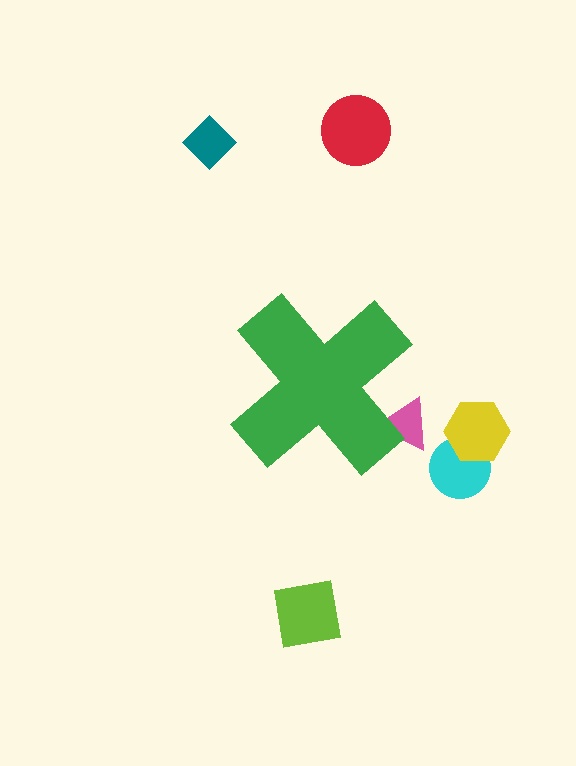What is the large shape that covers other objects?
A green cross.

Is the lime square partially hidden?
No, the lime square is fully visible.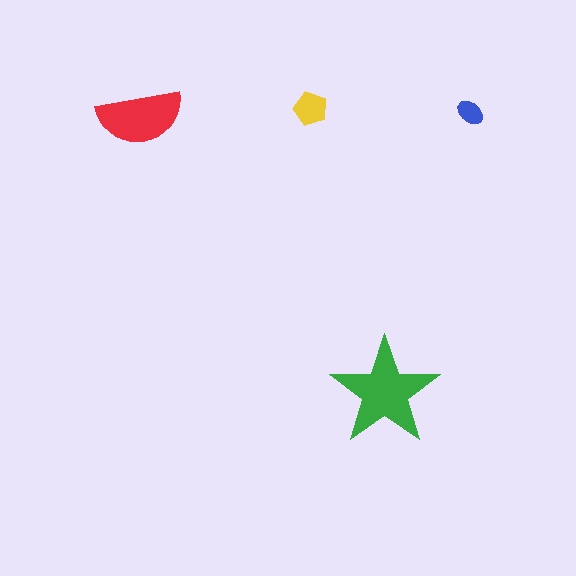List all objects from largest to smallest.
The green star, the red semicircle, the yellow pentagon, the blue ellipse.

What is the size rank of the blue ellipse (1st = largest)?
4th.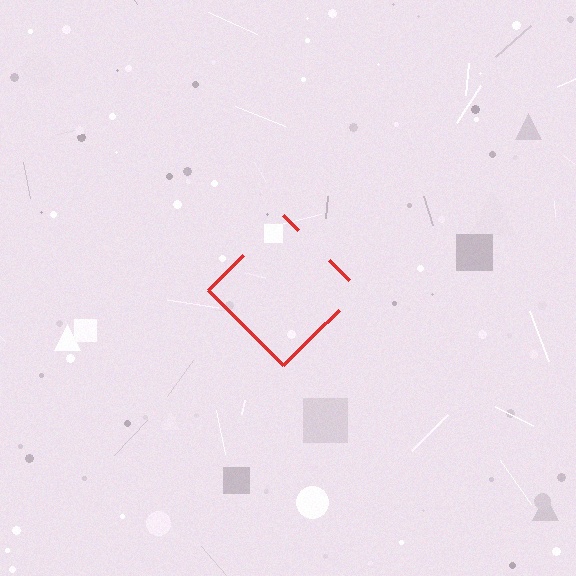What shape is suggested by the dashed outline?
The dashed outline suggests a diamond.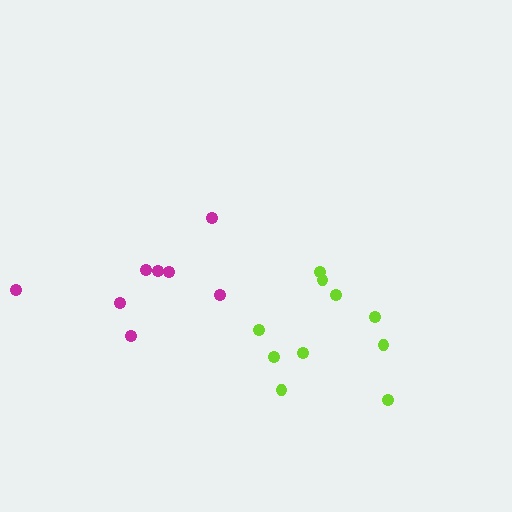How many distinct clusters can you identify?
There are 2 distinct clusters.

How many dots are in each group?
Group 1: 8 dots, Group 2: 10 dots (18 total).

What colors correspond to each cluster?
The clusters are colored: magenta, lime.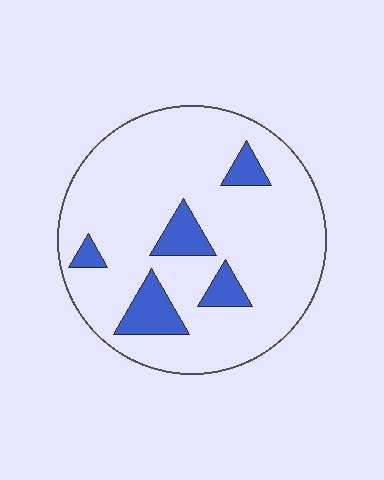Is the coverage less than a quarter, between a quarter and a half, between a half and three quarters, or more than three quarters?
Less than a quarter.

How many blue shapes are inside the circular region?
5.